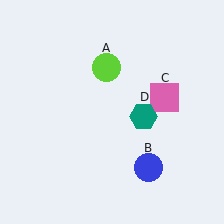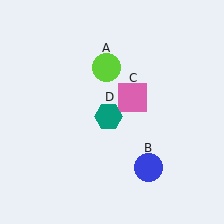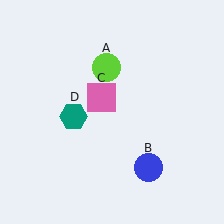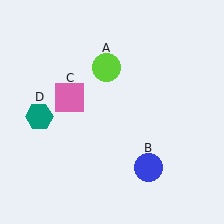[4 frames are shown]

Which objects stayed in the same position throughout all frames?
Lime circle (object A) and blue circle (object B) remained stationary.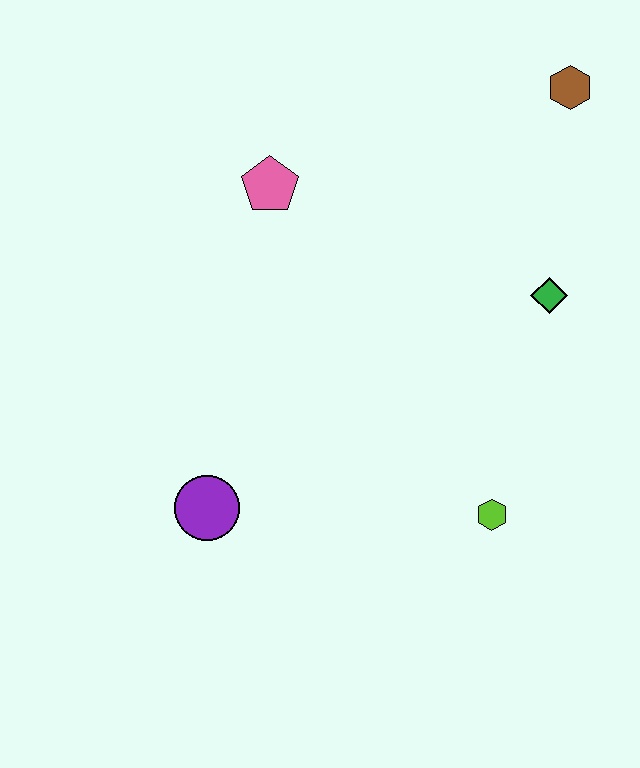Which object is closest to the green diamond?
The brown hexagon is closest to the green diamond.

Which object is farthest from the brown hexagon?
The purple circle is farthest from the brown hexagon.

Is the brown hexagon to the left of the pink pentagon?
No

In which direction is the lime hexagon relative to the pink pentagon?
The lime hexagon is below the pink pentagon.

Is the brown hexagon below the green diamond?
No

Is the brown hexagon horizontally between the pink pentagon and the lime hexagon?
No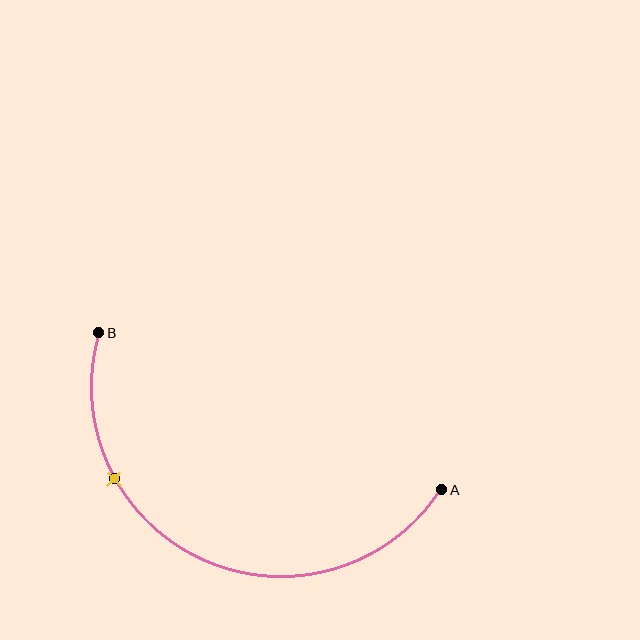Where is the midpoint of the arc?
The arc midpoint is the point on the curve farthest from the straight line joining A and B. It sits below that line.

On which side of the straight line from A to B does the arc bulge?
The arc bulges below the straight line connecting A and B.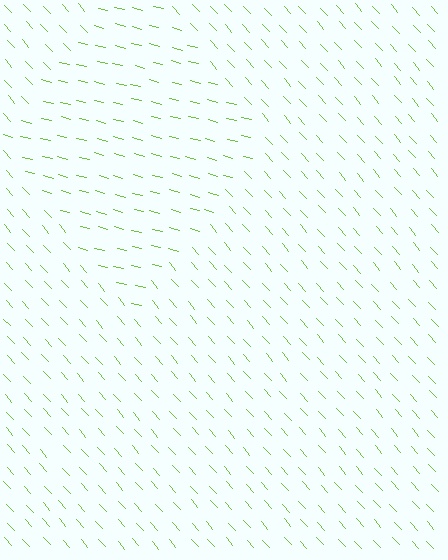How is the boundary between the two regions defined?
The boundary is defined purely by a change in line orientation (approximately 33 degrees difference). All lines are the same color and thickness.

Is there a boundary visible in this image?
Yes, there is a texture boundary formed by a change in line orientation.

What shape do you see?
I see a diamond.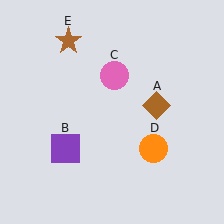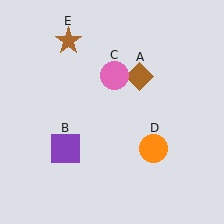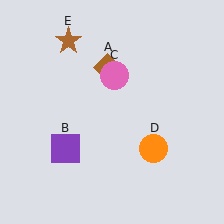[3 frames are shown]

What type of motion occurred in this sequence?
The brown diamond (object A) rotated counterclockwise around the center of the scene.